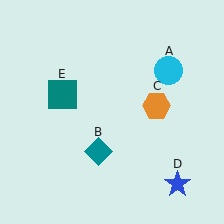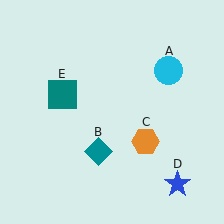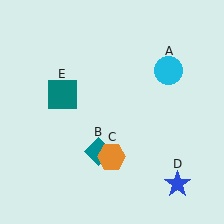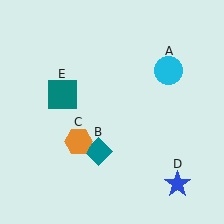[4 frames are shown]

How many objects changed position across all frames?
1 object changed position: orange hexagon (object C).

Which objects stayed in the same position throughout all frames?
Cyan circle (object A) and teal diamond (object B) and blue star (object D) and teal square (object E) remained stationary.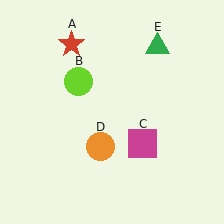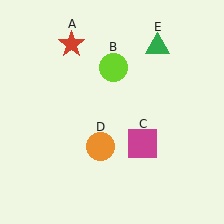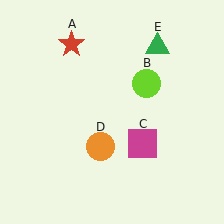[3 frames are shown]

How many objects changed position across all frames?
1 object changed position: lime circle (object B).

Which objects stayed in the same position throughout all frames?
Red star (object A) and magenta square (object C) and orange circle (object D) and green triangle (object E) remained stationary.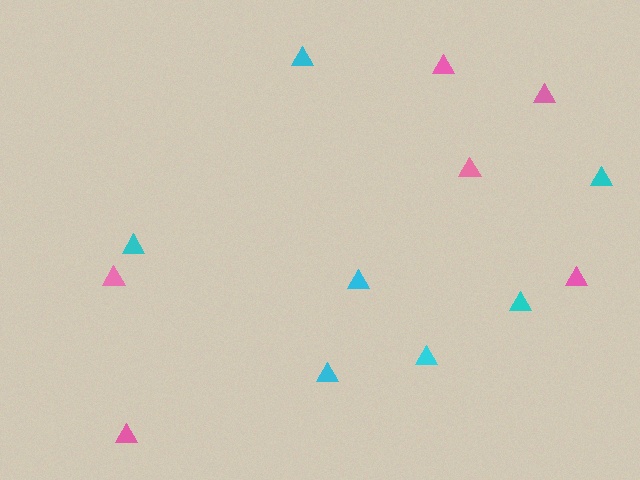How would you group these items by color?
There are 2 groups: one group of pink triangles (6) and one group of cyan triangles (7).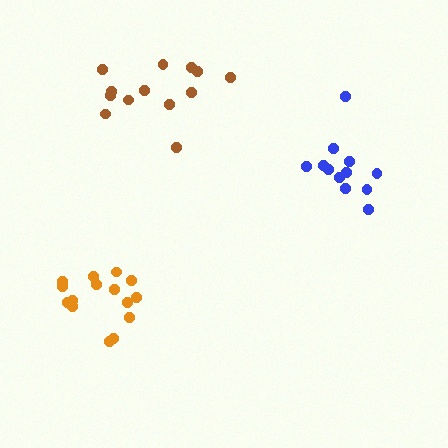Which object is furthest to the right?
The blue cluster is rightmost.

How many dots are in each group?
Group 1: 12 dots, Group 2: 16 dots, Group 3: 13 dots (41 total).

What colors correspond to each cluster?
The clusters are colored: blue, orange, brown.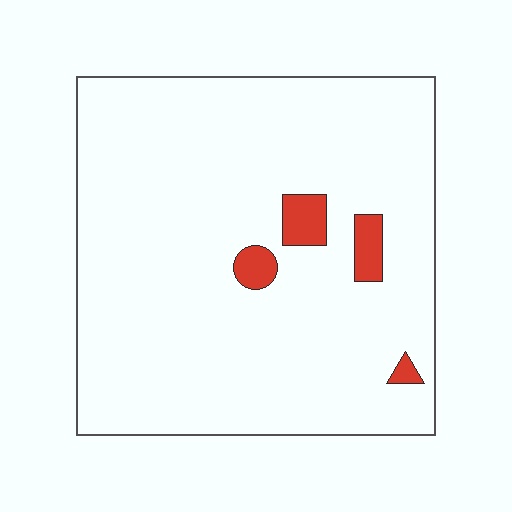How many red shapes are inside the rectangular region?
4.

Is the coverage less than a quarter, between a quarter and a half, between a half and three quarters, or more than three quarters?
Less than a quarter.